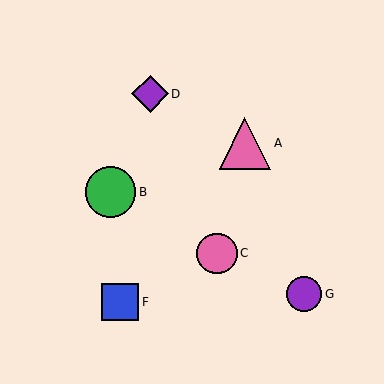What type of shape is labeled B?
Shape B is a green circle.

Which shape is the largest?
The pink triangle (labeled A) is the largest.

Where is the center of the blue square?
The center of the blue square is at (120, 302).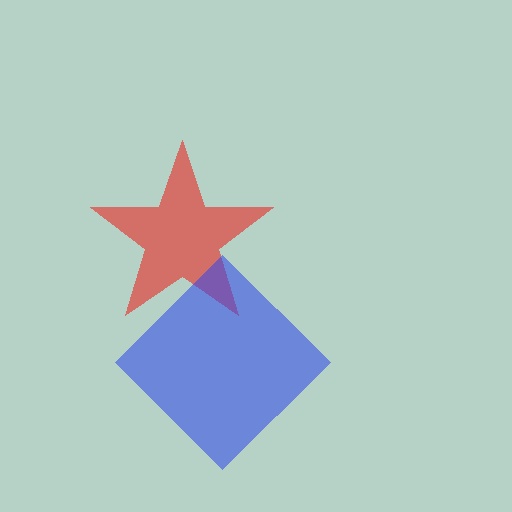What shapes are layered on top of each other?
The layered shapes are: a red star, a blue diamond.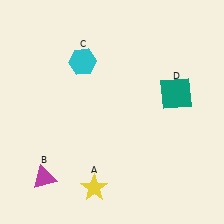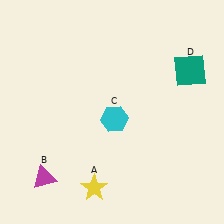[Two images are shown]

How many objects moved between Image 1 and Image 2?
2 objects moved between the two images.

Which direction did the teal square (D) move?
The teal square (D) moved up.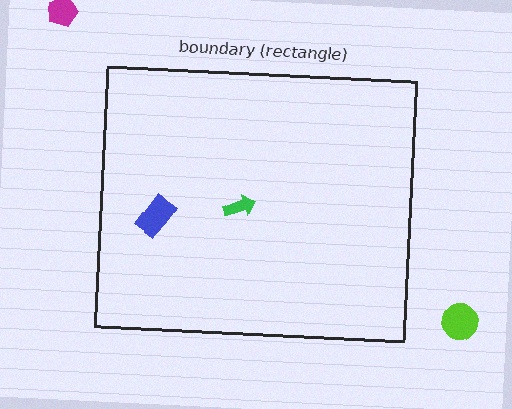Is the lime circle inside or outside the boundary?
Outside.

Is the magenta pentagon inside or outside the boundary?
Outside.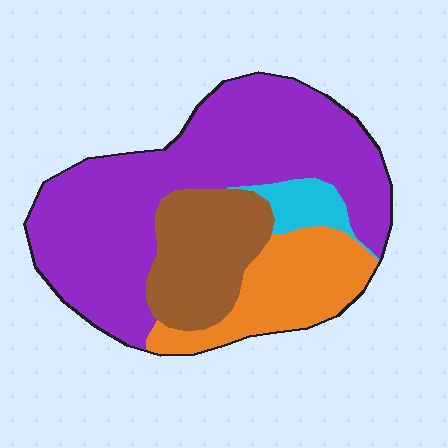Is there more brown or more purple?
Purple.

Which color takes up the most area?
Purple, at roughly 55%.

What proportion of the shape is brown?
Brown covers around 20% of the shape.